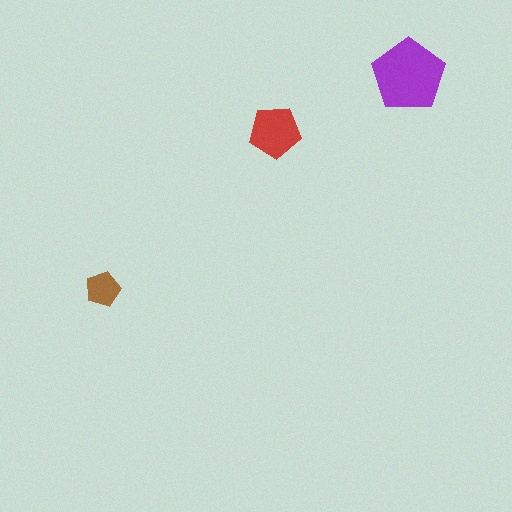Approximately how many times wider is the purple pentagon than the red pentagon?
About 1.5 times wider.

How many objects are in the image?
There are 3 objects in the image.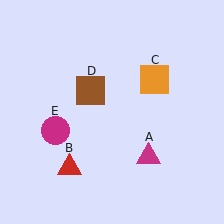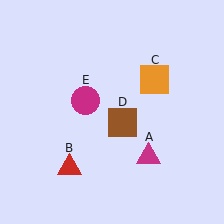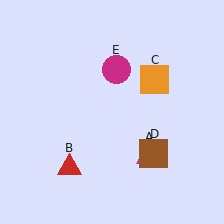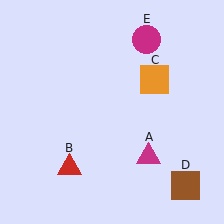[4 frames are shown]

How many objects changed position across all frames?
2 objects changed position: brown square (object D), magenta circle (object E).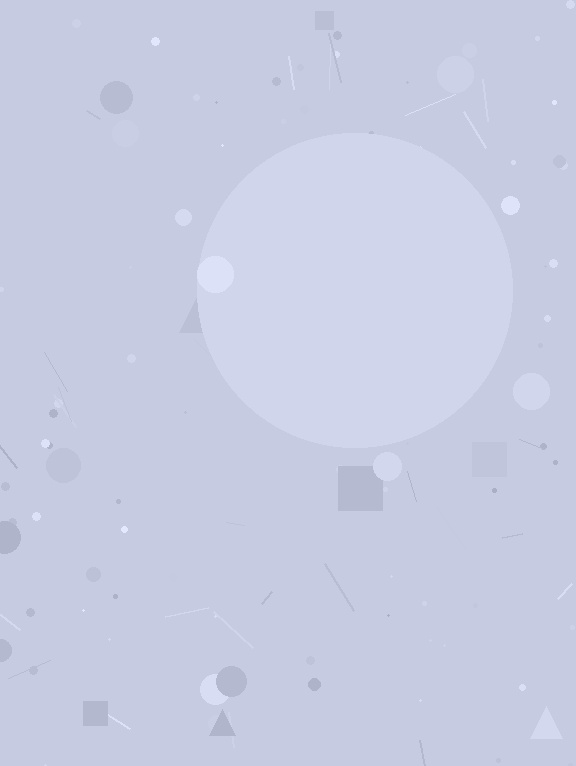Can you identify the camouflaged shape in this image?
The camouflaged shape is a circle.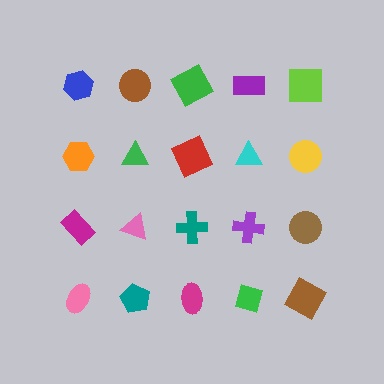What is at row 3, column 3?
A teal cross.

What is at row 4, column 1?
A pink ellipse.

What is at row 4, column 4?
A green diamond.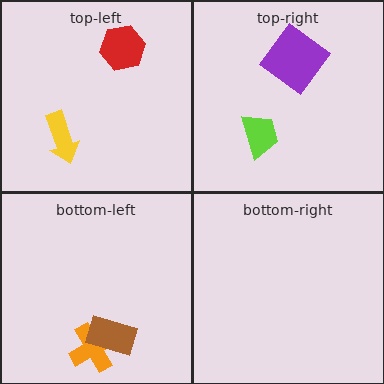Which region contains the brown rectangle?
The bottom-left region.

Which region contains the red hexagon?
The top-left region.